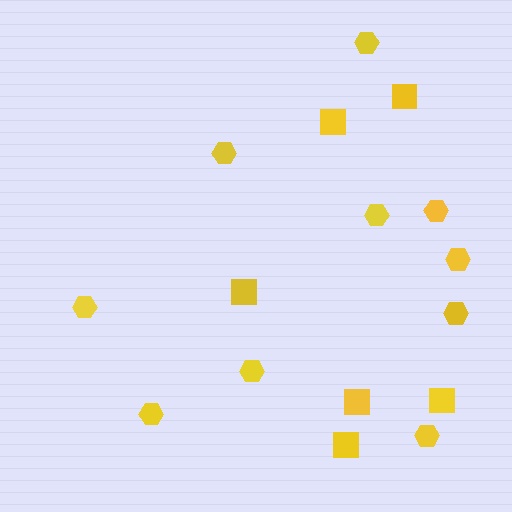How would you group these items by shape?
There are 2 groups: one group of hexagons (10) and one group of squares (6).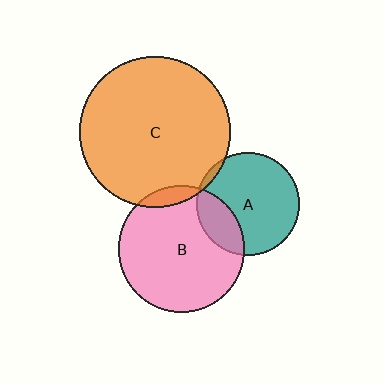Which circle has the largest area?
Circle C (orange).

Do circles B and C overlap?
Yes.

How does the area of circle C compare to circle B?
Approximately 1.4 times.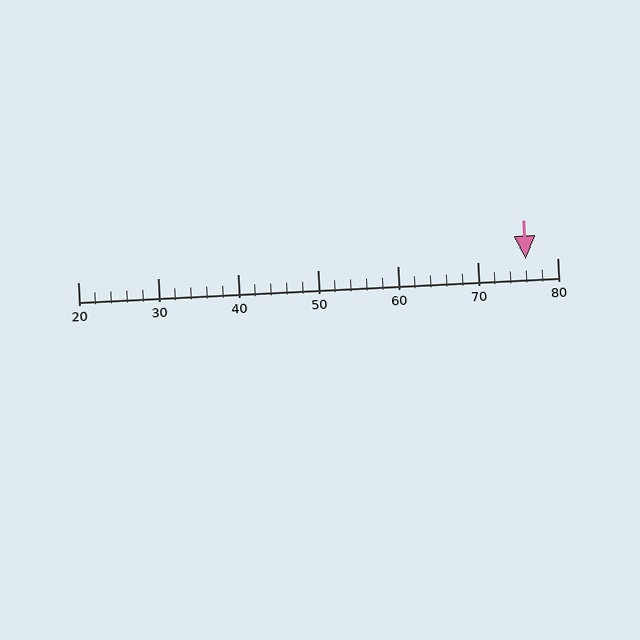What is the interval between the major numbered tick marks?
The major tick marks are spaced 10 units apart.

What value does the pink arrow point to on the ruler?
The pink arrow points to approximately 76.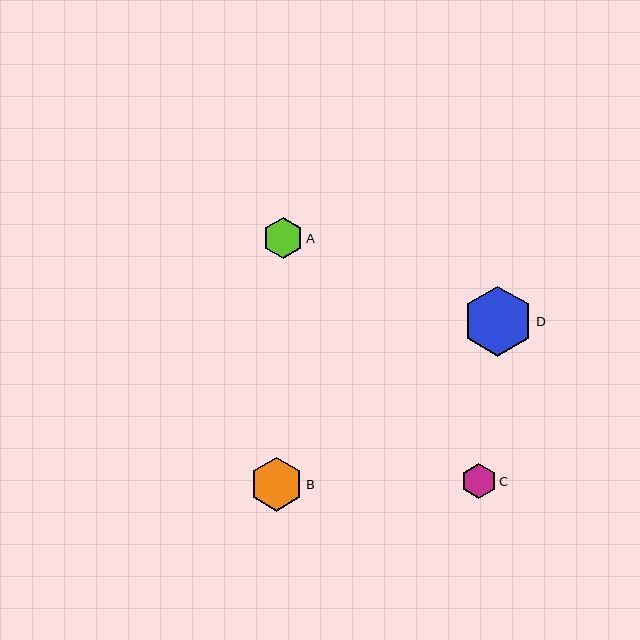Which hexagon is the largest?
Hexagon D is the largest with a size of approximately 70 pixels.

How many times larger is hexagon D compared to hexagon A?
Hexagon D is approximately 1.7 times the size of hexagon A.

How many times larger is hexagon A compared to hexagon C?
Hexagon A is approximately 1.1 times the size of hexagon C.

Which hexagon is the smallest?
Hexagon C is the smallest with a size of approximately 36 pixels.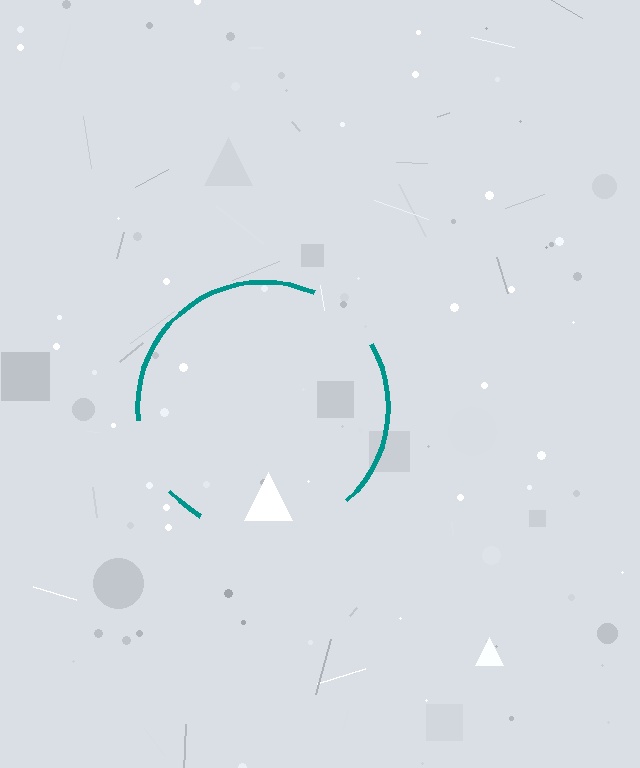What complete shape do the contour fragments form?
The contour fragments form a circle.